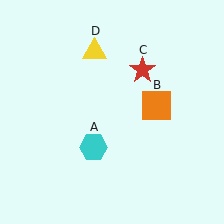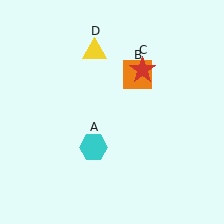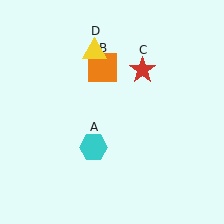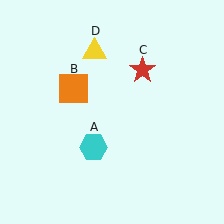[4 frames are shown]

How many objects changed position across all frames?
1 object changed position: orange square (object B).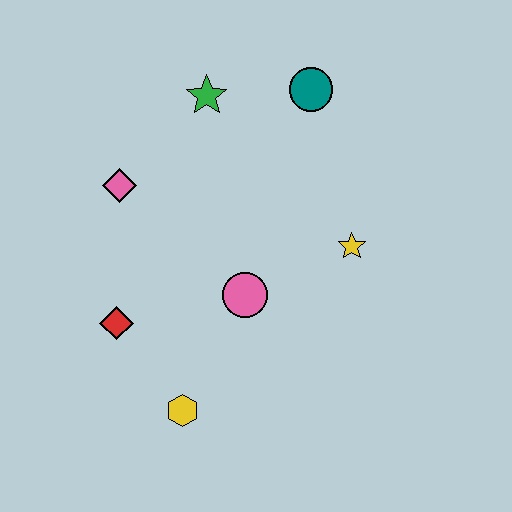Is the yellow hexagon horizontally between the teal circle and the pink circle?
No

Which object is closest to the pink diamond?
The green star is closest to the pink diamond.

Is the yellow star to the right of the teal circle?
Yes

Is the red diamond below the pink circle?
Yes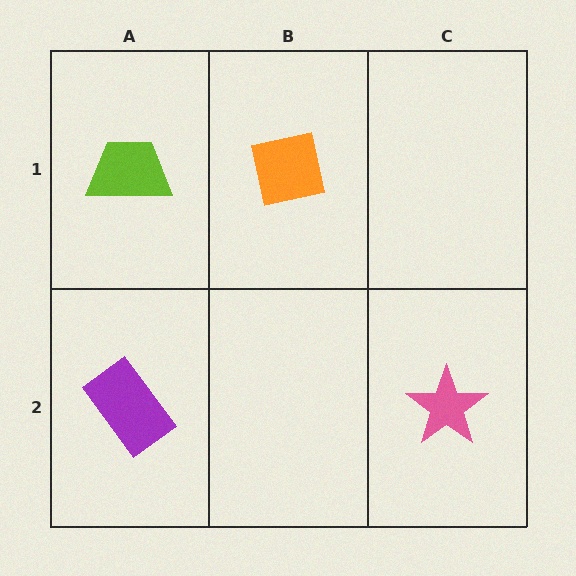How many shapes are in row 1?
2 shapes.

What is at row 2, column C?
A pink star.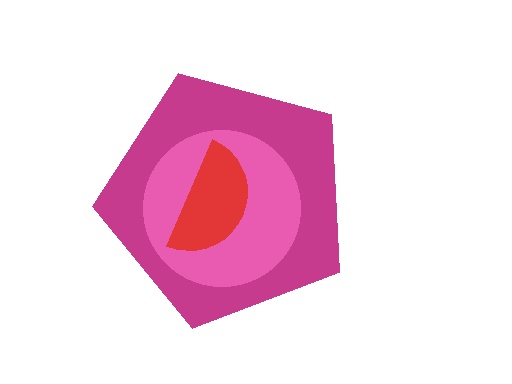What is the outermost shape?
The magenta pentagon.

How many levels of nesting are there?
3.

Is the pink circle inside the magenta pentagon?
Yes.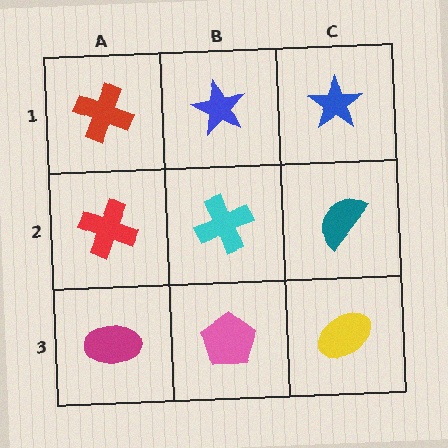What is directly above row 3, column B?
A cyan cross.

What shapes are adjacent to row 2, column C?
A blue star (row 1, column C), a yellow ellipse (row 3, column C), a cyan cross (row 2, column B).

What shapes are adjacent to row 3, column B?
A cyan cross (row 2, column B), a magenta ellipse (row 3, column A), a yellow ellipse (row 3, column C).